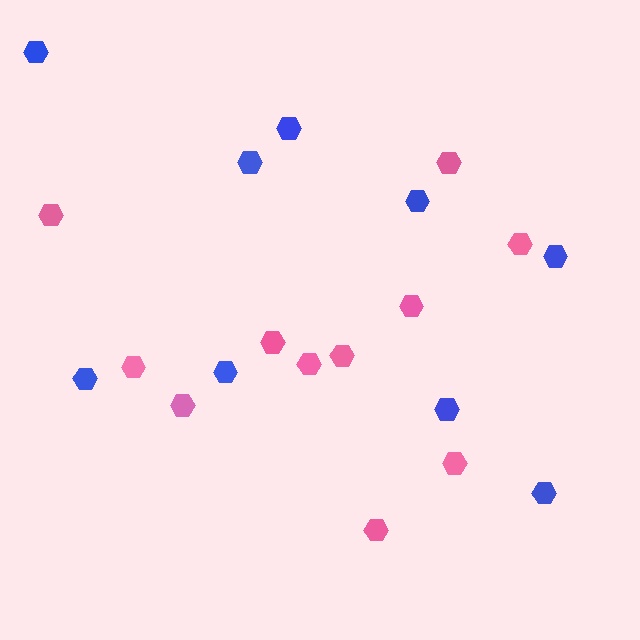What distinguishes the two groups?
There are 2 groups: one group of pink hexagons (11) and one group of blue hexagons (9).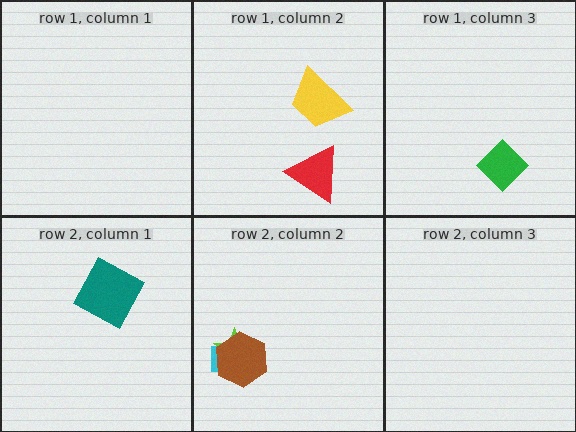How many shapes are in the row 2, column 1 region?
1.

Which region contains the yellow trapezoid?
The row 1, column 2 region.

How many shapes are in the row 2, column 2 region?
3.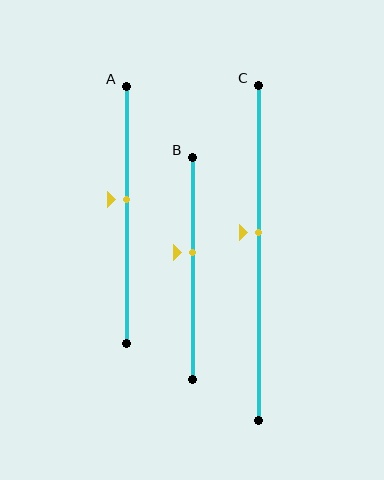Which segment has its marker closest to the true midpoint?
Segment A has its marker closest to the true midpoint.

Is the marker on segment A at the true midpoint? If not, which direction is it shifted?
No, the marker on segment A is shifted upward by about 6% of the segment length.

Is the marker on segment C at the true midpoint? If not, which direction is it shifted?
No, the marker on segment C is shifted upward by about 6% of the segment length.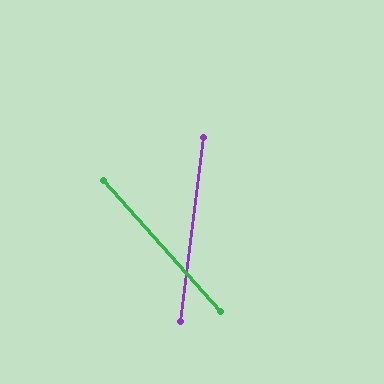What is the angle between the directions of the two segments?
Approximately 49 degrees.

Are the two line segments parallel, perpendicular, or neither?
Neither parallel nor perpendicular — they differ by about 49°.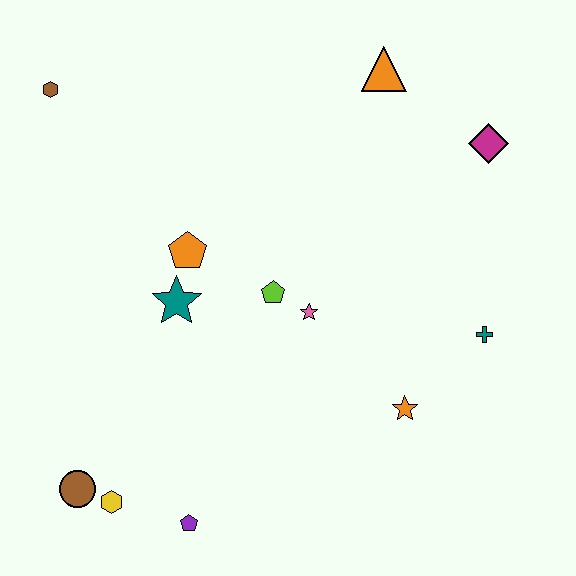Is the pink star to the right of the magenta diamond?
No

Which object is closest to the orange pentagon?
The teal star is closest to the orange pentagon.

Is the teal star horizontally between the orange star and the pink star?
No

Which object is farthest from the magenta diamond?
The brown circle is farthest from the magenta diamond.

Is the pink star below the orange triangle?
Yes